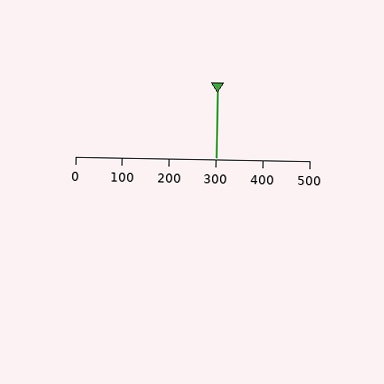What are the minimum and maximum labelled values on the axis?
The axis runs from 0 to 500.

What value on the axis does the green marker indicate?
The marker indicates approximately 300.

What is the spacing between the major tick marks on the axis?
The major ticks are spaced 100 apart.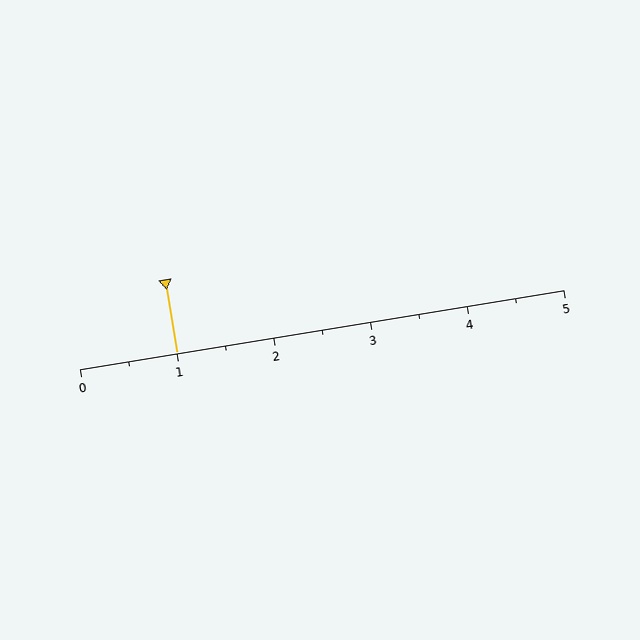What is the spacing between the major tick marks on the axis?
The major ticks are spaced 1 apart.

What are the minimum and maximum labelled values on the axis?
The axis runs from 0 to 5.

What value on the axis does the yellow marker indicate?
The marker indicates approximately 1.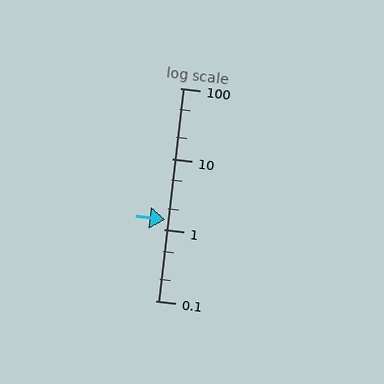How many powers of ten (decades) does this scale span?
The scale spans 3 decades, from 0.1 to 100.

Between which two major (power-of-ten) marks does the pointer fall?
The pointer is between 1 and 10.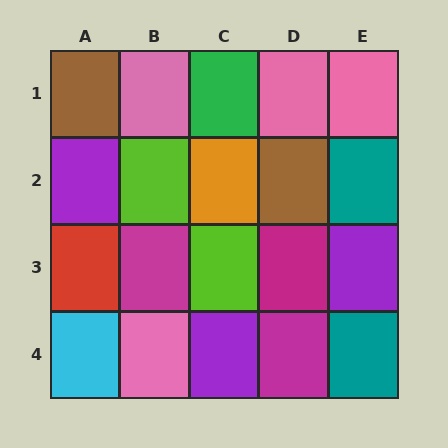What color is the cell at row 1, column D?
Pink.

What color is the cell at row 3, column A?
Red.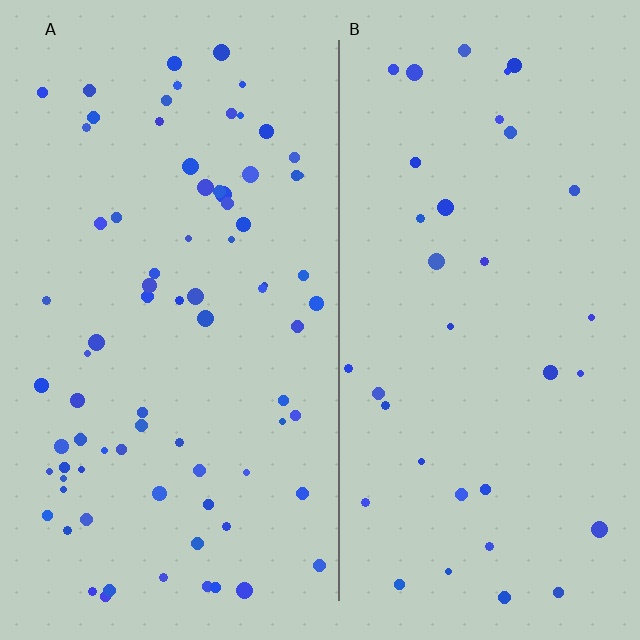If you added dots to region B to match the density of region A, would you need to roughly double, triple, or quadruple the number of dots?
Approximately double.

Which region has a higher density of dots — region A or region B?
A (the left).